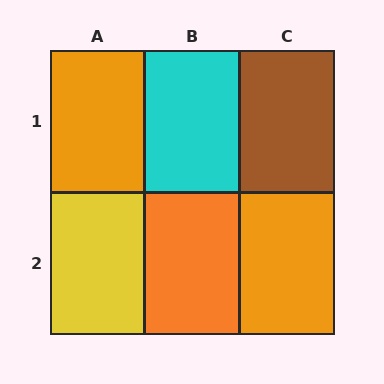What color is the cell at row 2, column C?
Orange.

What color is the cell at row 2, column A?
Yellow.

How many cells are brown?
1 cell is brown.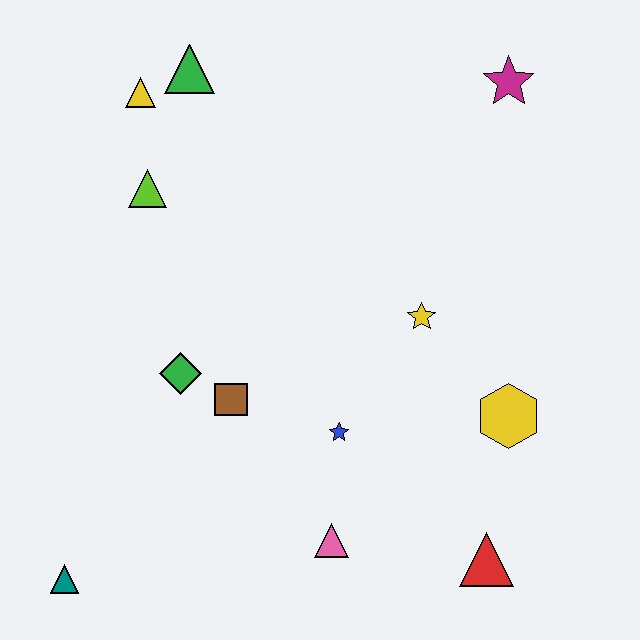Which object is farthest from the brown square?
The magenta star is farthest from the brown square.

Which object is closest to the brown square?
The green diamond is closest to the brown square.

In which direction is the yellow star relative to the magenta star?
The yellow star is below the magenta star.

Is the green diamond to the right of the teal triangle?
Yes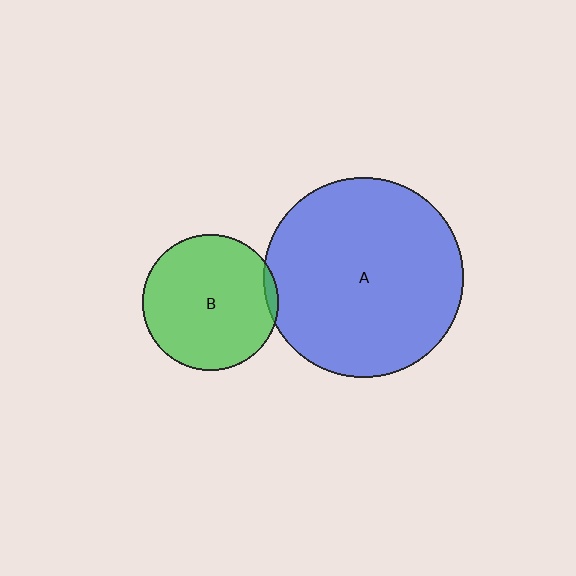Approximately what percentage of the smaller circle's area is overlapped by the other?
Approximately 5%.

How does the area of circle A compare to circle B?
Approximately 2.1 times.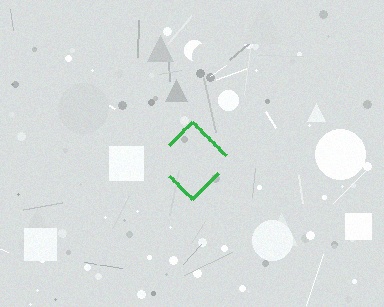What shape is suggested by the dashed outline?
The dashed outline suggests a diamond.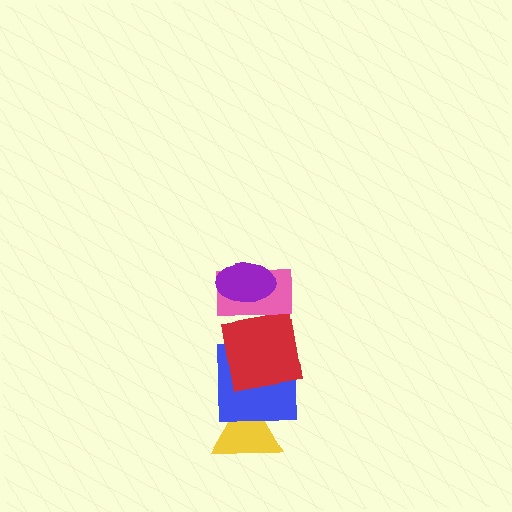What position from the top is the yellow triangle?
The yellow triangle is 5th from the top.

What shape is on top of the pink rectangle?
The purple ellipse is on top of the pink rectangle.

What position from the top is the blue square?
The blue square is 4th from the top.